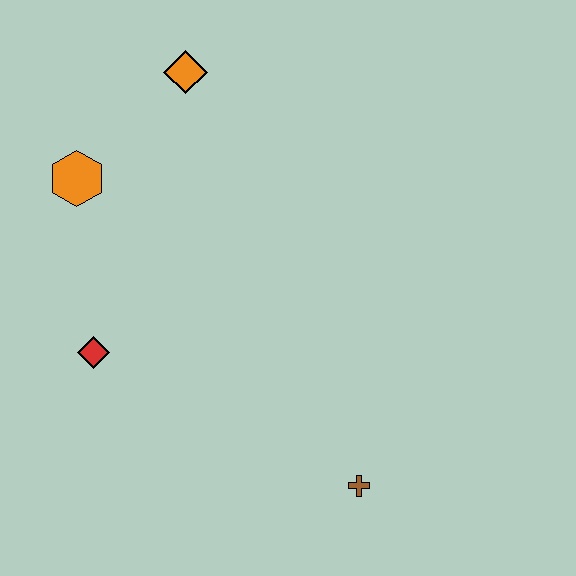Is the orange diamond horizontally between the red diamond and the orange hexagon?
No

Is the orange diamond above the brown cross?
Yes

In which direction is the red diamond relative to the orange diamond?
The red diamond is below the orange diamond.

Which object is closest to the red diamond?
The orange hexagon is closest to the red diamond.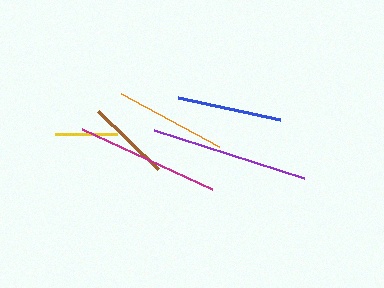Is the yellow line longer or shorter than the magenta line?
The magenta line is longer than the yellow line.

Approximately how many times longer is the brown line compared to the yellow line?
The brown line is approximately 1.3 times the length of the yellow line.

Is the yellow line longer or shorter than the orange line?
The orange line is longer than the yellow line.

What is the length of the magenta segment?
The magenta segment is approximately 143 pixels long.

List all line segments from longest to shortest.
From longest to shortest: purple, magenta, orange, blue, brown, yellow.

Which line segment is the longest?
The purple line is the longest at approximately 157 pixels.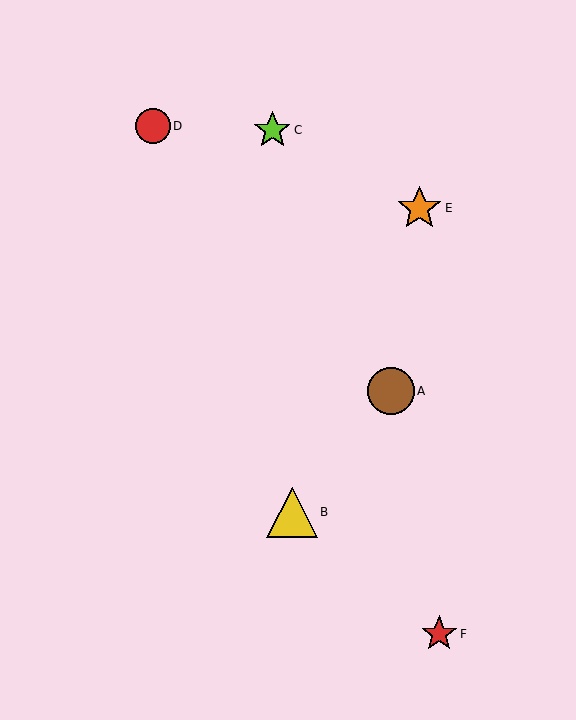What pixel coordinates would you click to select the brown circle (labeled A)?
Click at (391, 391) to select the brown circle A.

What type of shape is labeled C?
Shape C is a lime star.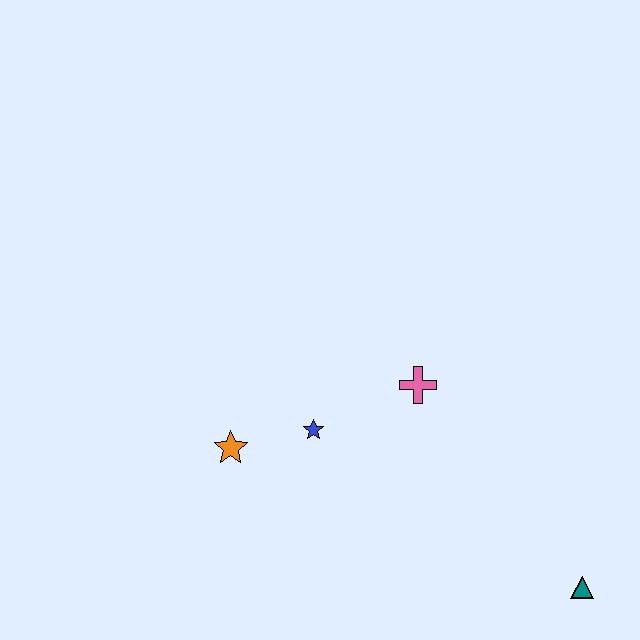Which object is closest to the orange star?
The blue star is closest to the orange star.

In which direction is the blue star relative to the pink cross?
The blue star is to the left of the pink cross.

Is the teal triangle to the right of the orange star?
Yes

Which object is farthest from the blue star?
The teal triangle is farthest from the blue star.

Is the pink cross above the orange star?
Yes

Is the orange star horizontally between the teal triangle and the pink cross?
No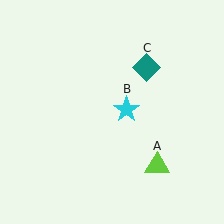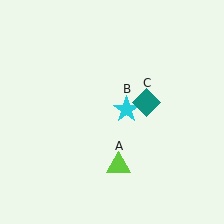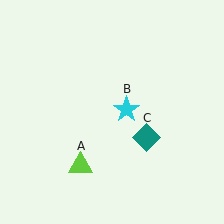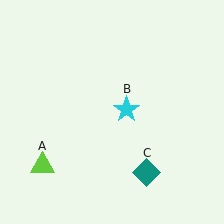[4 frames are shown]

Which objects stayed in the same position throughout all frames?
Cyan star (object B) remained stationary.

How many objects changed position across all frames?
2 objects changed position: lime triangle (object A), teal diamond (object C).